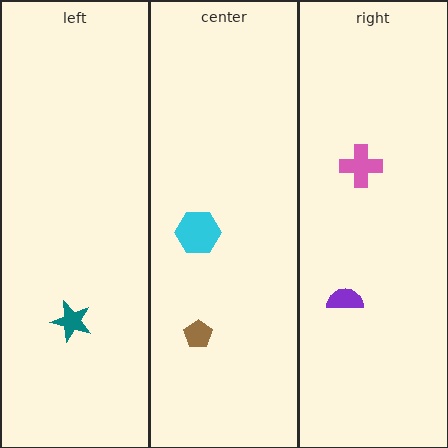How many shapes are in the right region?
2.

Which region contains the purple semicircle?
The right region.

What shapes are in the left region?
The teal star.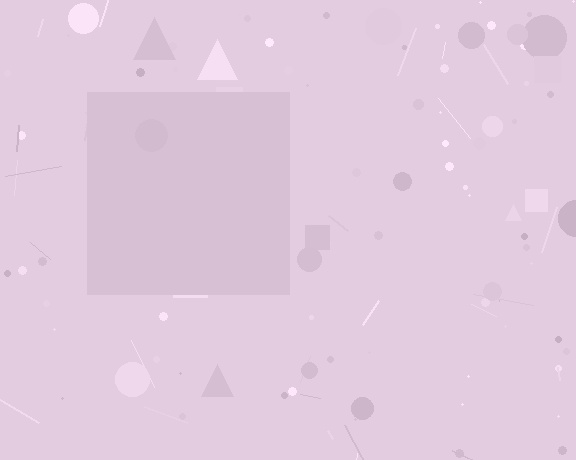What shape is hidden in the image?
A square is hidden in the image.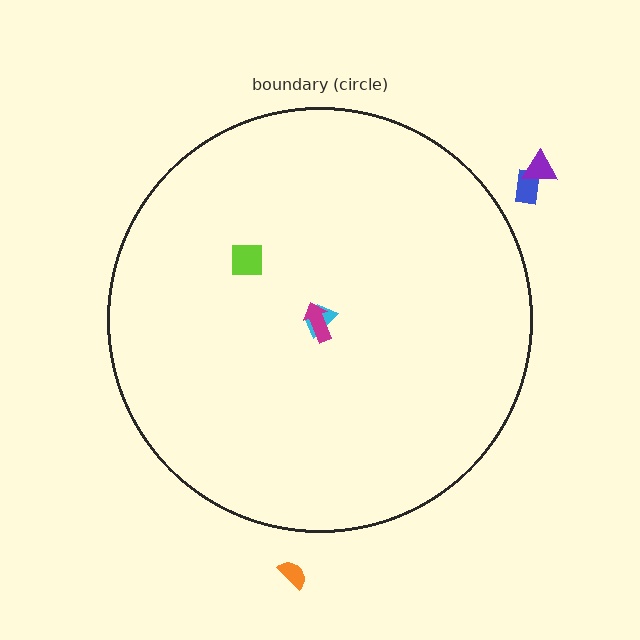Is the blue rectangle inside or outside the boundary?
Outside.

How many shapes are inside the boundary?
3 inside, 3 outside.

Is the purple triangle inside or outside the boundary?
Outside.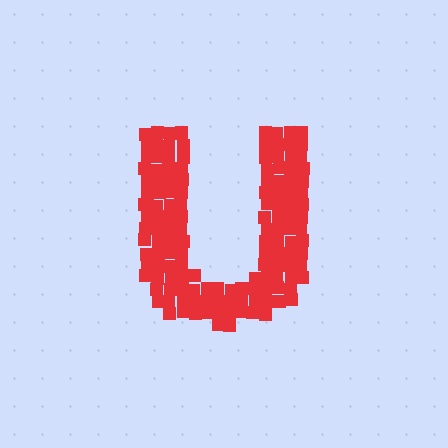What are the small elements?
The small elements are squares.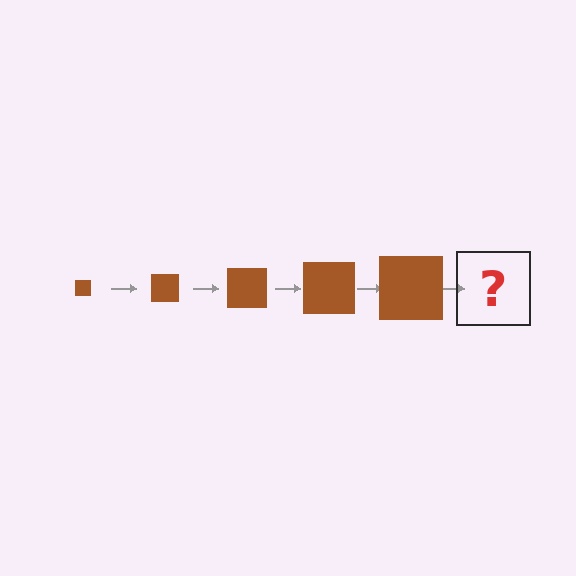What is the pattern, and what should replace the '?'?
The pattern is that the square gets progressively larger each step. The '?' should be a brown square, larger than the previous one.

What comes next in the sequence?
The next element should be a brown square, larger than the previous one.